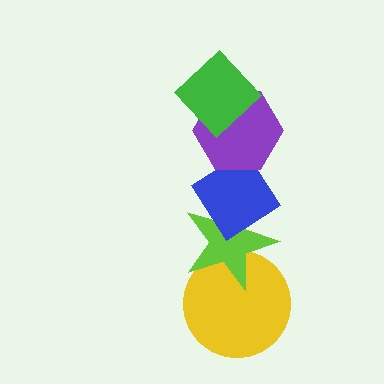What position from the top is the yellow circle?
The yellow circle is 5th from the top.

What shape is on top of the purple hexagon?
The green diamond is on top of the purple hexagon.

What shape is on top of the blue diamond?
The purple hexagon is on top of the blue diamond.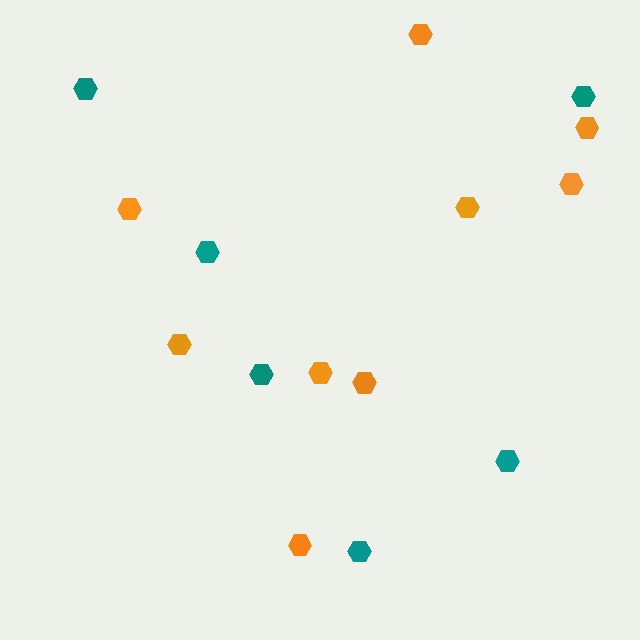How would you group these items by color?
There are 2 groups: one group of teal hexagons (6) and one group of orange hexagons (9).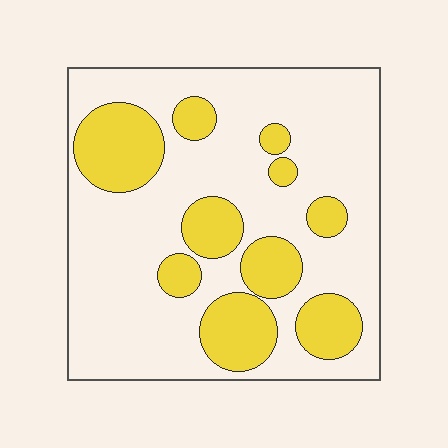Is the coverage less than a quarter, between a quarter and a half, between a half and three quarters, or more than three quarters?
Between a quarter and a half.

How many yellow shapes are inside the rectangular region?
10.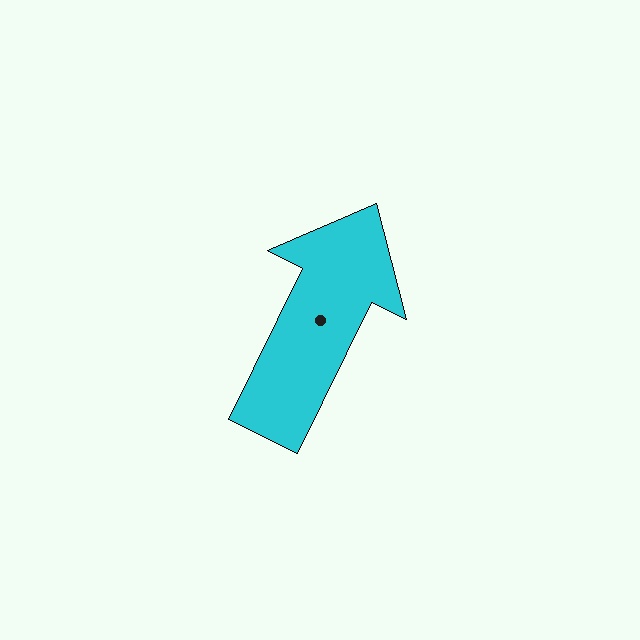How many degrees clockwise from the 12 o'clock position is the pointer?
Approximately 26 degrees.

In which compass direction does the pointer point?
Northeast.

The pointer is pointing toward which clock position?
Roughly 1 o'clock.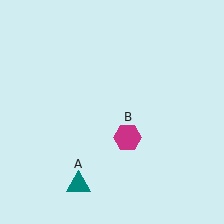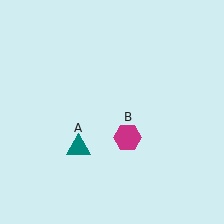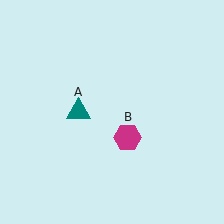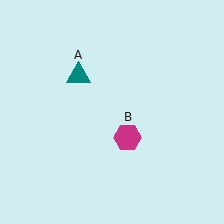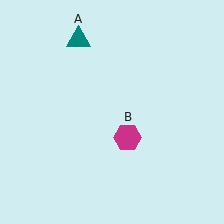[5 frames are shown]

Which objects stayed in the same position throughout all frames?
Magenta hexagon (object B) remained stationary.